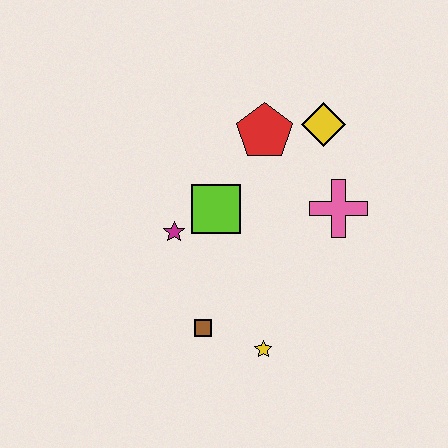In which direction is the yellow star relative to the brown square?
The yellow star is to the right of the brown square.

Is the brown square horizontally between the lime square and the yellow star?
No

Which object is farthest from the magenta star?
The yellow diamond is farthest from the magenta star.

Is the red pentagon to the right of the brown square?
Yes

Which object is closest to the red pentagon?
The yellow diamond is closest to the red pentagon.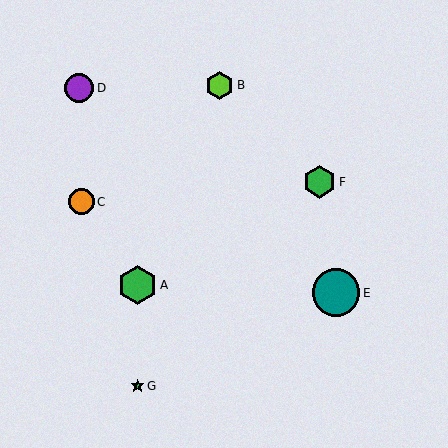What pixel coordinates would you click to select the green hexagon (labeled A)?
Click at (137, 285) to select the green hexagon A.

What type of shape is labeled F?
Shape F is a green hexagon.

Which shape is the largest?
The teal circle (labeled E) is the largest.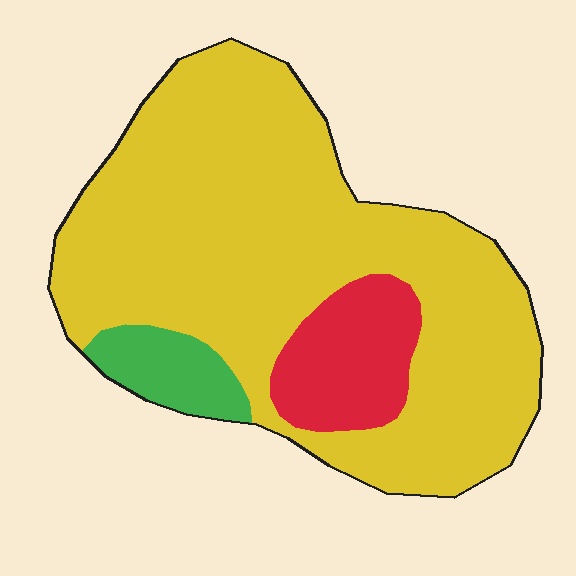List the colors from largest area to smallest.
From largest to smallest: yellow, red, green.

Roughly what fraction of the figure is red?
Red takes up about one eighth (1/8) of the figure.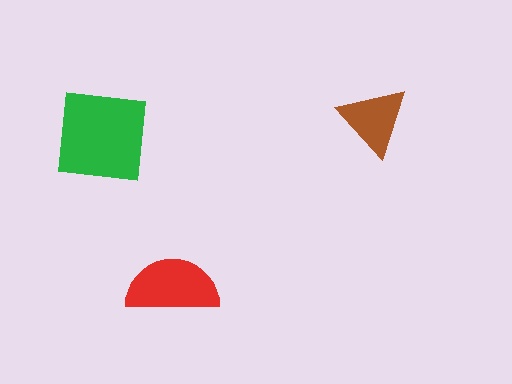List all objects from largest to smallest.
The green square, the red semicircle, the brown triangle.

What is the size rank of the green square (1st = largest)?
1st.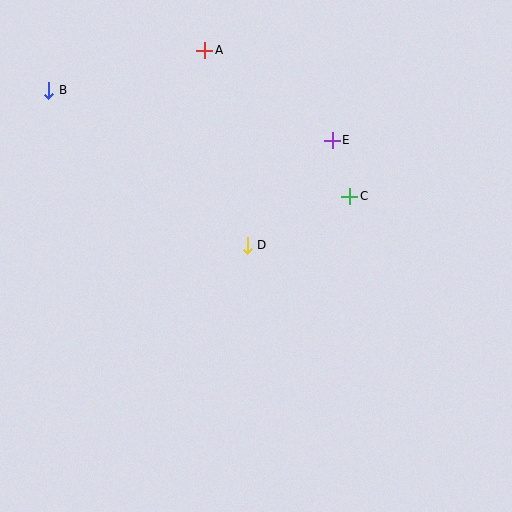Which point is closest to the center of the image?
Point D at (247, 245) is closest to the center.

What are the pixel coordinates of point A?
Point A is at (205, 50).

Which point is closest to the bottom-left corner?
Point D is closest to the bottom-left corner.